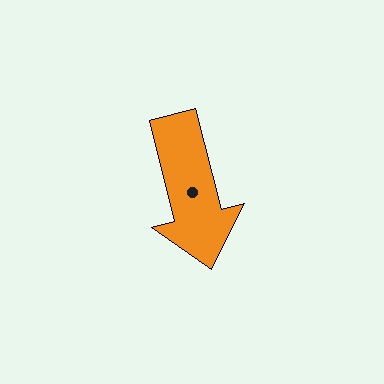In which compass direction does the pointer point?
South.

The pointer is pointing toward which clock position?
Roughly 6 o'clock.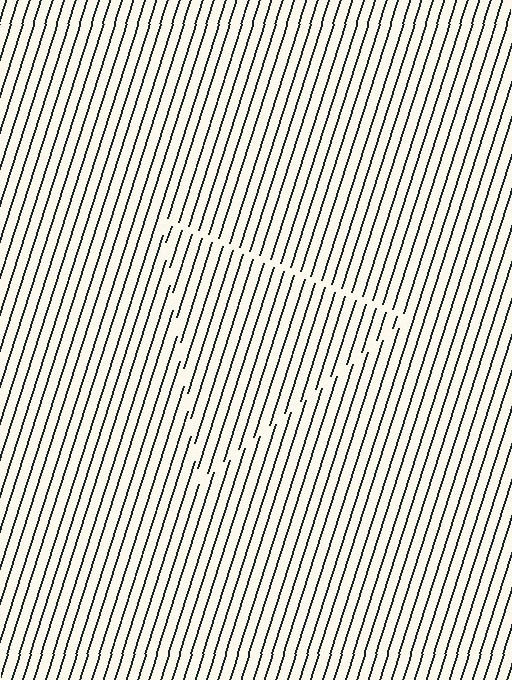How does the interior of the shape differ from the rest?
The interior of the shape contains the same grating, shifted by half a period — the contour is defined by the phase discontinuity where line-ends from the inner and outer gratings abut.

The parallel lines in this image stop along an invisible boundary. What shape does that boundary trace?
An illusory triangle. The interior of the shape contains the same grating, shifted by half a period — the contour is defined by the phase discontinuity where line-ends from the inner and outer gratings abut.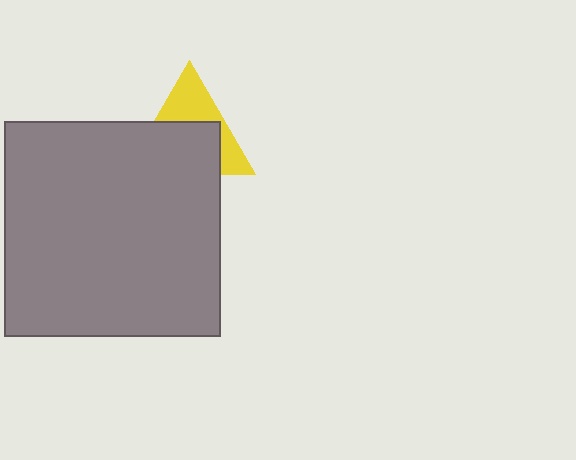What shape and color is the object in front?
The object in front is a gray square.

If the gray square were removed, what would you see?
You would see the complete yellow triangle.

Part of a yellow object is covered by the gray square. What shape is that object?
It is a triangle.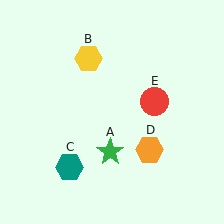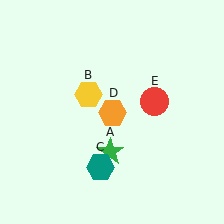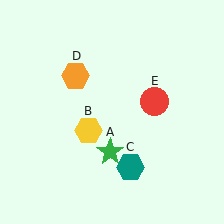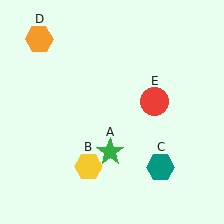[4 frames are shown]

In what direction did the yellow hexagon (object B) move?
The yellow hexagon (object B) moved down.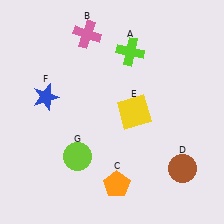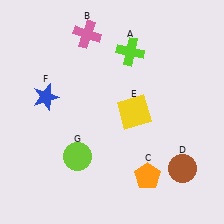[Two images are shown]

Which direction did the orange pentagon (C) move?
The orange pentagon (C) moved right.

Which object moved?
The orange pentagon (C) moved right.